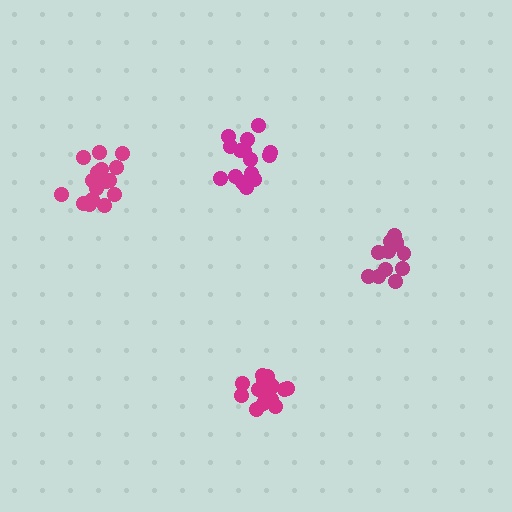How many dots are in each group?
Group 1: 17 dots, Group 2: 12 dots, Group 3: 17 dots, Group 4: 16 dots (62 total).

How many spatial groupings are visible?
There are 4 spatial groupings.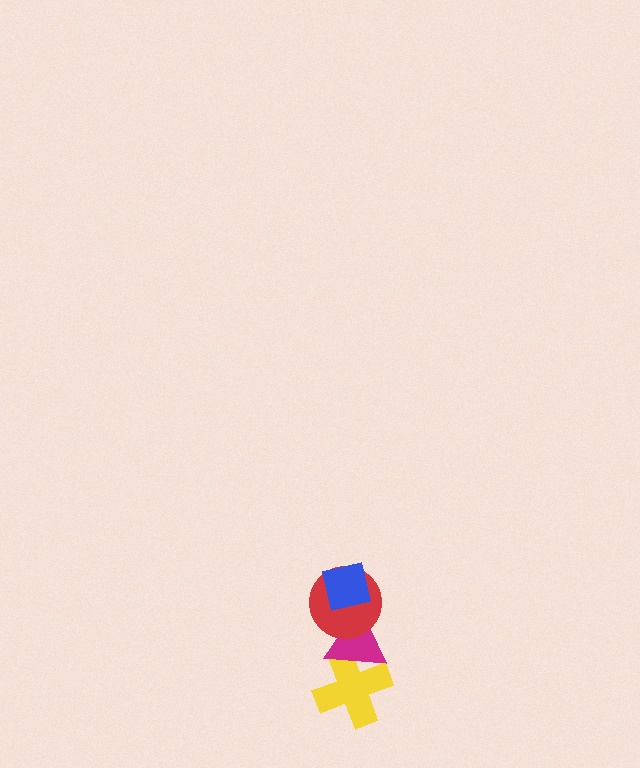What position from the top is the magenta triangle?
The magenta triangle is 3rd from the top.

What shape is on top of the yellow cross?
The magenta triangle is on top of the yellow cross.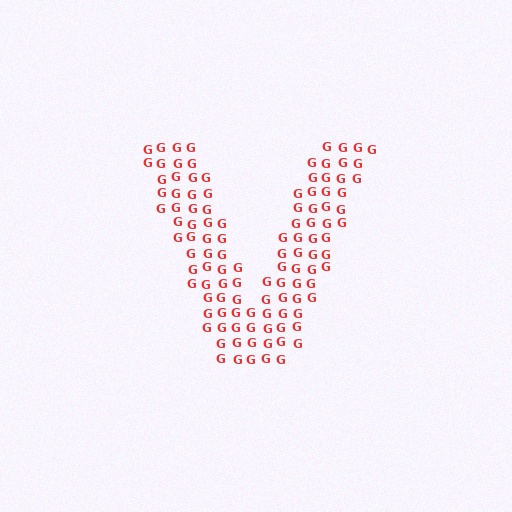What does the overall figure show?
The overall figure shows the letter V.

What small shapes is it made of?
It is made of small letter G's.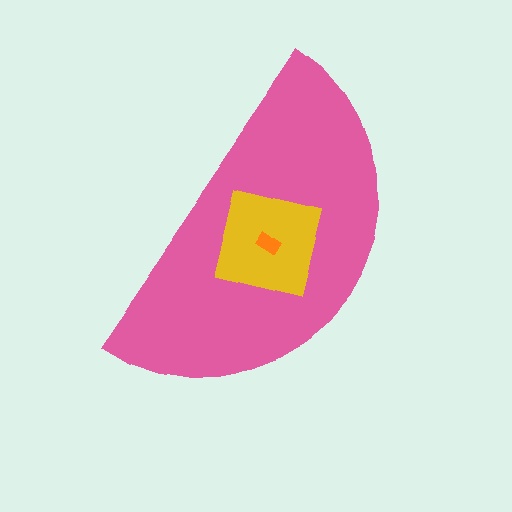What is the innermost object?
The orange rectangle.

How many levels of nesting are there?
3.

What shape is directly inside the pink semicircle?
The yellow square.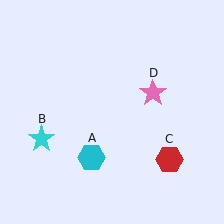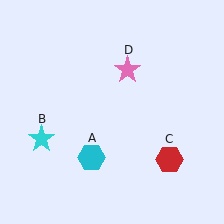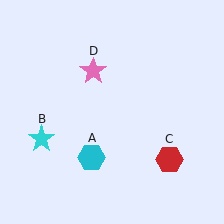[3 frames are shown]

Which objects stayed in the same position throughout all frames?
Cyan hexagon (object A) and cyan star (object B) and red hexagon (object C) remained stationary.